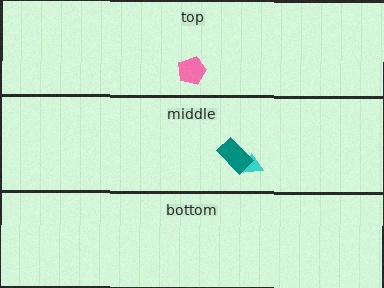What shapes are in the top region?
The pink pentagon.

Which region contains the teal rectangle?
The middle region.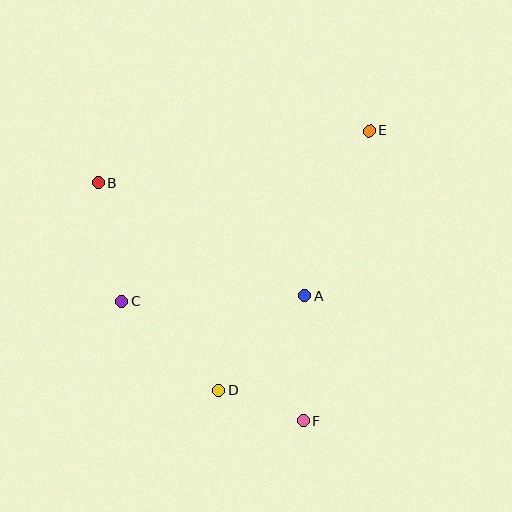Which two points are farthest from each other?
Points B and F are farthest from each other.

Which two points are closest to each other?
Points D and F are closest to each other.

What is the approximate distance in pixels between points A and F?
The distance between A and F is approximately 125 pixels.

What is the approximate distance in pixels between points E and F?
The distance between E and F is approximately 297 pixels.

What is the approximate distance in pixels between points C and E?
The distance between C and E is approximately 301 pixels.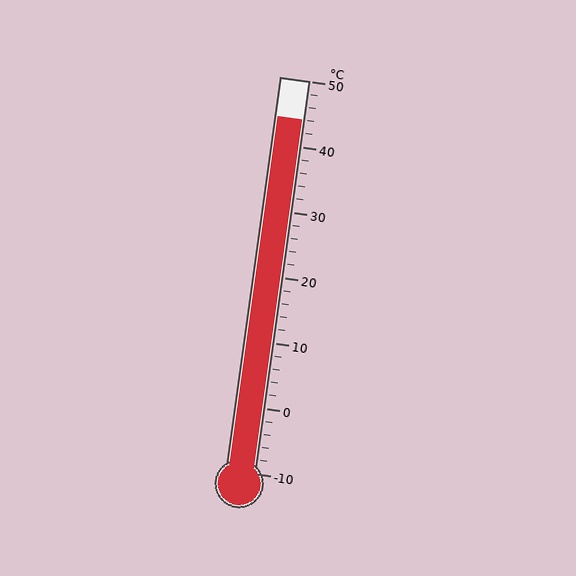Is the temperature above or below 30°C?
The temperature is above 30°C.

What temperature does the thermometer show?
The thermometer shows approximately 44°C.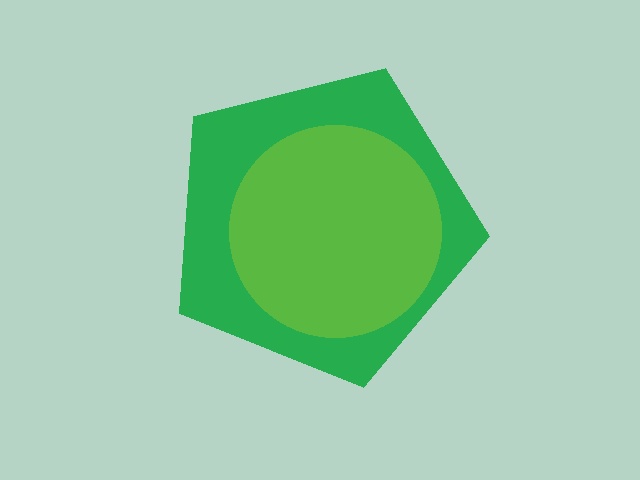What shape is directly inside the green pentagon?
The lime circle.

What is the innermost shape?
The lime circle.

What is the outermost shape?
The green pentagon.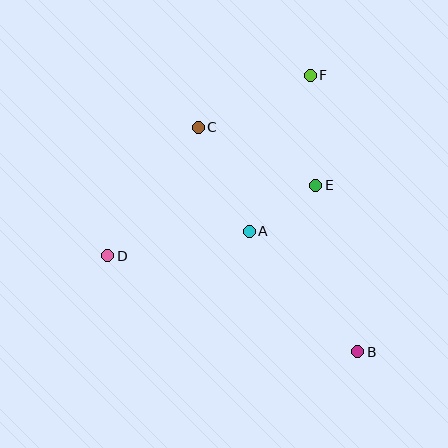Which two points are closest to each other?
Points A and E are closest to each other.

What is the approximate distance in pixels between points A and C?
The distance between A and C is approximately 116 pixels.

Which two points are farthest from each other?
Points B and F are farthest from each other.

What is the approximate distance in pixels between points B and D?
The distance between B and D is approximately 268 pixels.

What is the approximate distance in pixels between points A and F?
The distance between A and F is approximately 167 pixels.